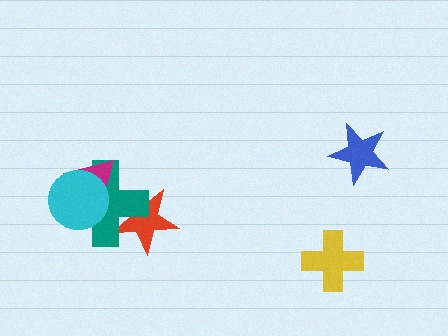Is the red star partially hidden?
Yes, it is partially covered by another shape.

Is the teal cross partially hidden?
Yes, it is partially covered by another shape.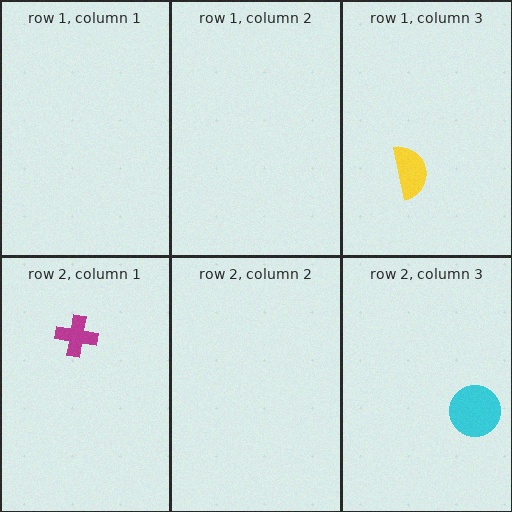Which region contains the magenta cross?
The row 2, column 1 region.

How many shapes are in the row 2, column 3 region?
1.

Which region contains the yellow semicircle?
The row 1, column 3 region.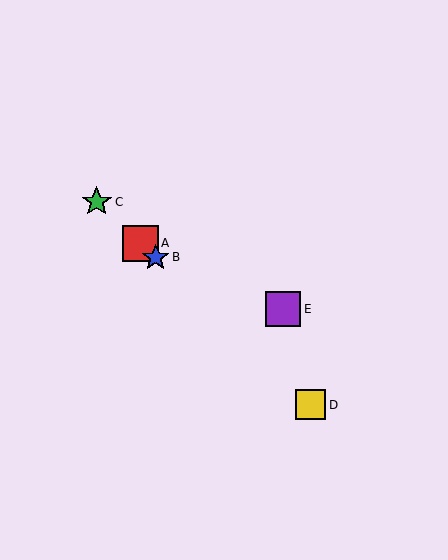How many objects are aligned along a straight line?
4 objects (A, B, C, D) are aligned along a straight line.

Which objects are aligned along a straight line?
Objects A, B, C, D are aligned along a straight line.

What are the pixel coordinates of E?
Object E is at (283, 309).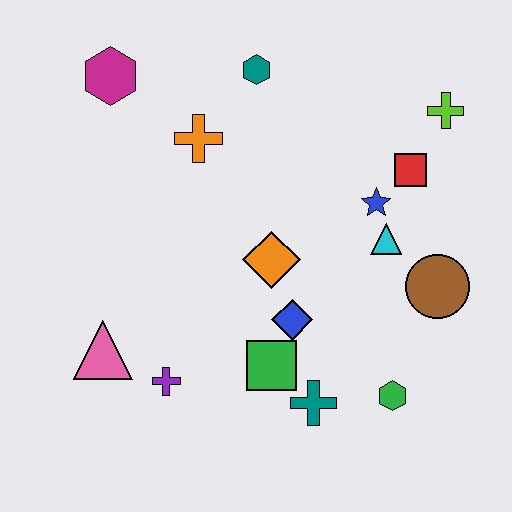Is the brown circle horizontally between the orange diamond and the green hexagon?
No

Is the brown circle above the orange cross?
No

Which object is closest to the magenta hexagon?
The orange cross is closest to the magenta hexagon.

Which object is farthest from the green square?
The magenta hexagon is farthest from the green square.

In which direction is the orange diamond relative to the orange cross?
The orange diamond is below the orange cross.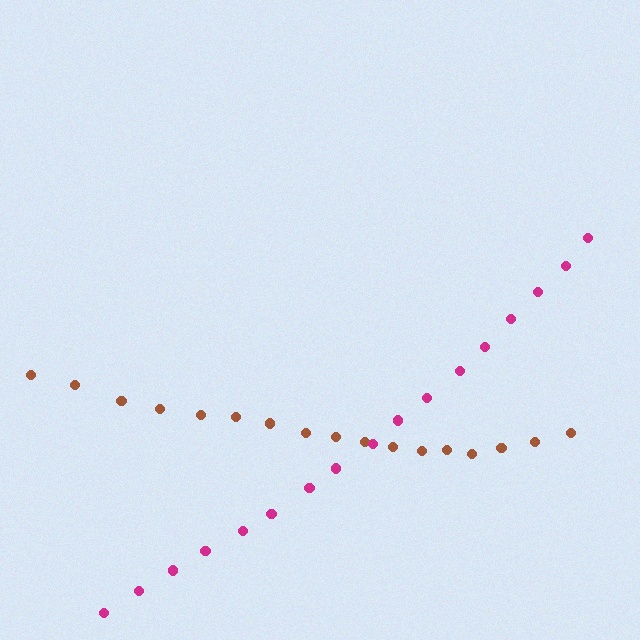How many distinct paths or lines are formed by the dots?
There are 2 distinct paths.